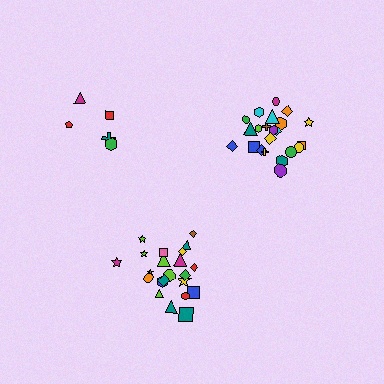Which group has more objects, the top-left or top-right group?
The top-right group.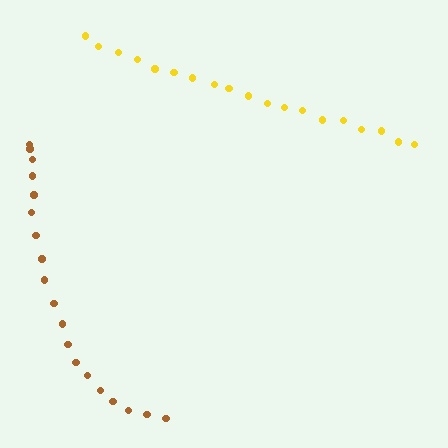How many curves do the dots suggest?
There are 2 distinct paths.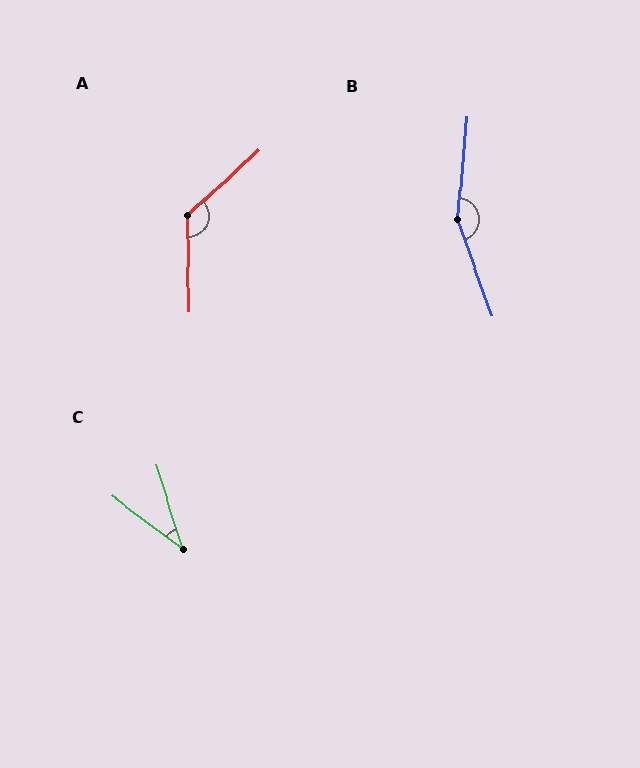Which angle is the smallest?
C, at approximately 36 degrees.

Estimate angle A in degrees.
Approximately 132 degrees.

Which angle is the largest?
B, at approximately 155 degrees.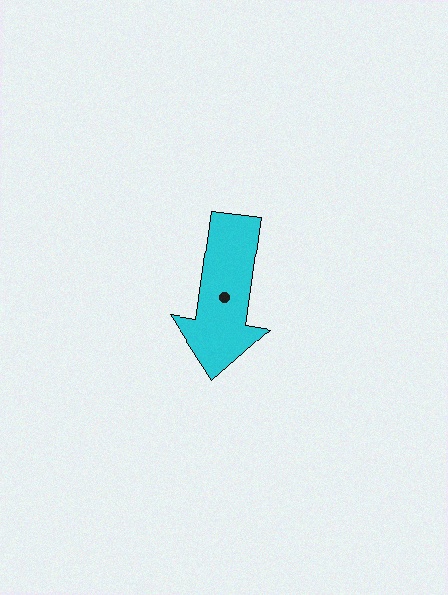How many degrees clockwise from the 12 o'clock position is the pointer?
Approximately 188 degrees.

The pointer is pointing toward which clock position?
Roughly 6 o'clock.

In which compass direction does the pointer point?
South.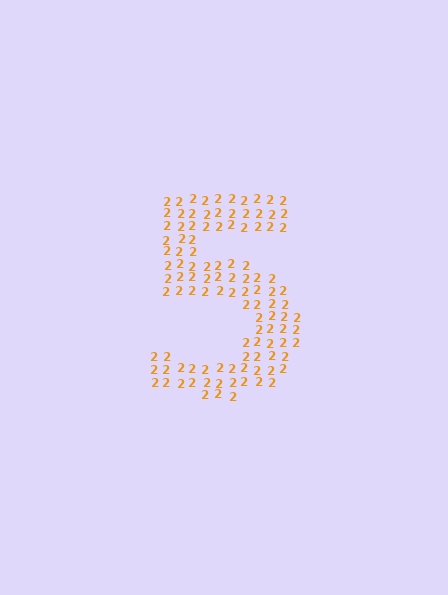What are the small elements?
The small elements are digit 2's.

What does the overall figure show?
The overall figure shows the digit 5.